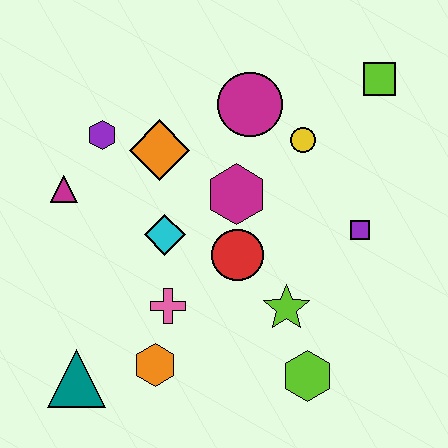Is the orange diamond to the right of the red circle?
No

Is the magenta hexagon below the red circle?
No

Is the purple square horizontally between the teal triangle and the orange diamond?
No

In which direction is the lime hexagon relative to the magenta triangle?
The lime hexagon is to the right of the magenta triangle.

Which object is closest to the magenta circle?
The yellow circle is closest to the magenta circle.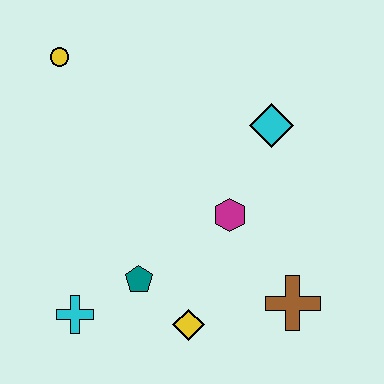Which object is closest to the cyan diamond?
The magenta hexagon is closest to the cyan diamond.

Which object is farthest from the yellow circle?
The brown cross is farthest from the yellow circle.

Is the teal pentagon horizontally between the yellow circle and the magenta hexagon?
Yes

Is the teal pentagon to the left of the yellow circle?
No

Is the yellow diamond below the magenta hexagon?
Yes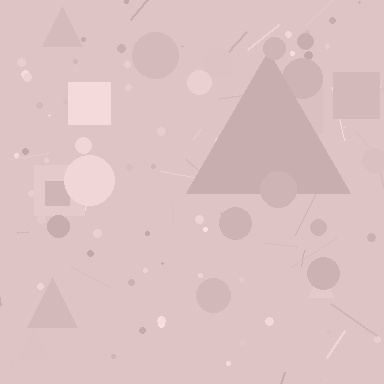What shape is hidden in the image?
A triangle is hidden in the image.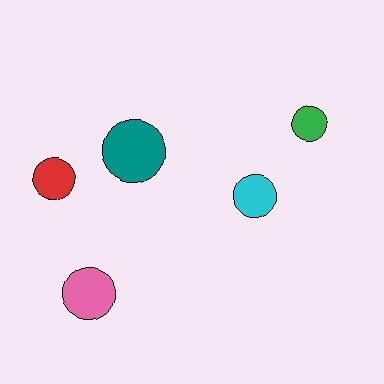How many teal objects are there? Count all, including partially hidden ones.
There is 1 teal object.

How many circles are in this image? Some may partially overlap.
There are 5 circles.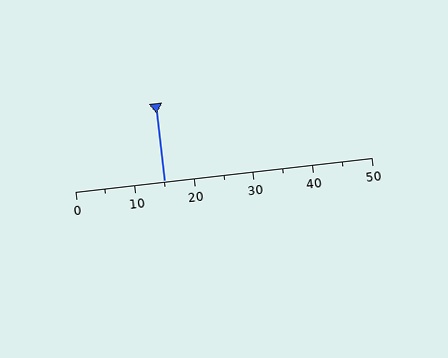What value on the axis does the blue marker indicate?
The marker indicates approximately 15.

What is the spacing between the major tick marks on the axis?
The major ticks are spaced 10 apart.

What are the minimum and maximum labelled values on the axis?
The axis runs from 0 to 50.